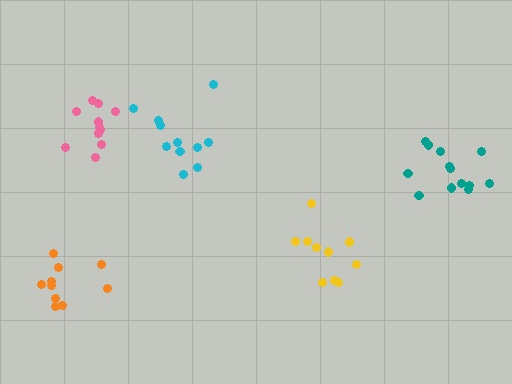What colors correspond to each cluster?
The clusters are colored: cyan, pink, teal, orange, yellow.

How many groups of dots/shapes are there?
There are 5 groups.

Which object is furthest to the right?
The teal cluster is rightmost.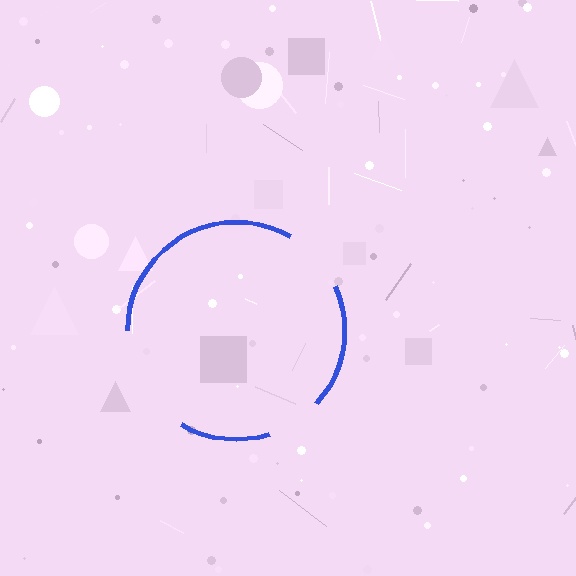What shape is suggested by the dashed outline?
The dashed outline suggests a circle.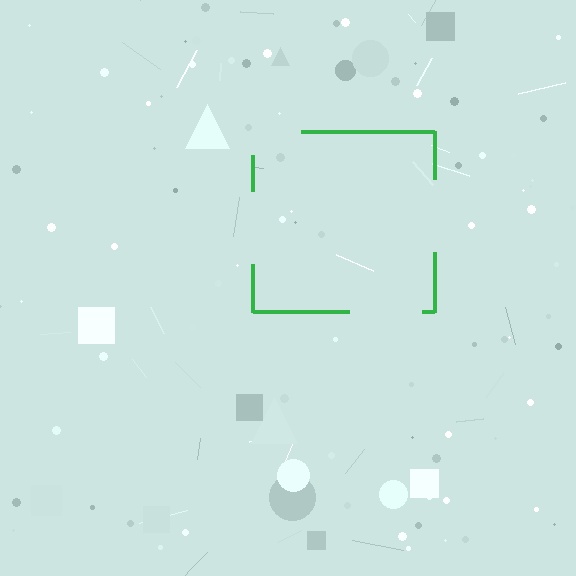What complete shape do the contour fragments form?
The contour fragments form a square.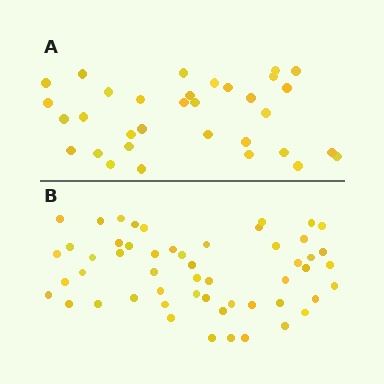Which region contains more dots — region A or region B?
Region B (the bottom region) has more dots.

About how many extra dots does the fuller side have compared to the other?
Region B has approximately 20 more dots than region A.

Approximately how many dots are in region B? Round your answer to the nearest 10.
About 50 dots. (The exact count is 53, which rounds to 50.)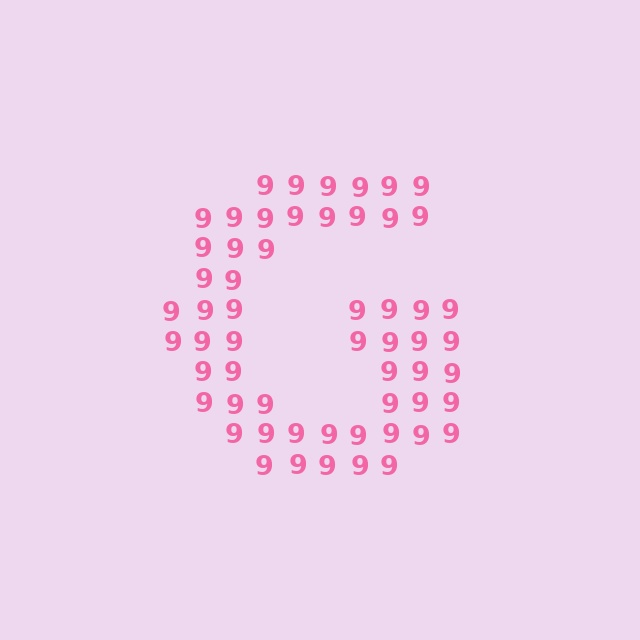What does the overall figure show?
The overall figure shows the letter G.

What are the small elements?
The small elements are digit 9's.